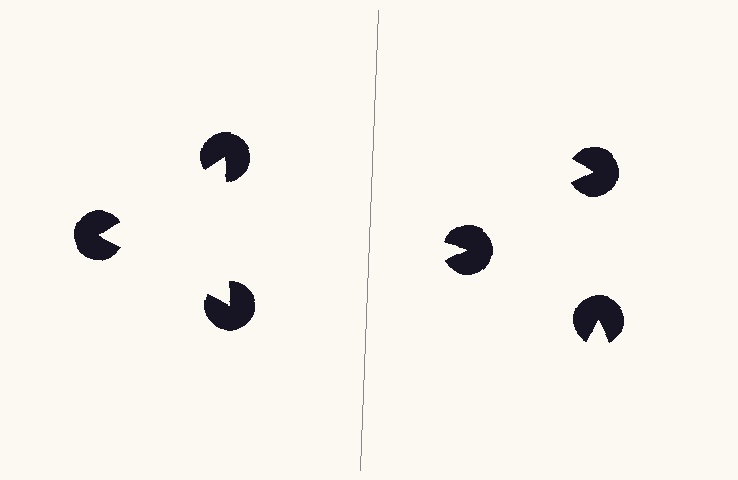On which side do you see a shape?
An illusory triangle appears on the left side. On the right side the wedge cuts are rotated, so no coherent shape forms.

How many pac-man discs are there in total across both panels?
6 — 3 on each side.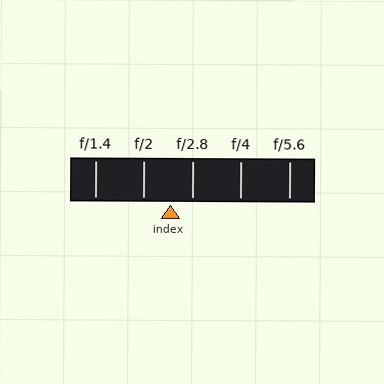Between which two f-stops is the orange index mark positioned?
The index mark is between f/2 and f/2.8.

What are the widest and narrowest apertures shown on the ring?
The widest aperture shown is f/1.4 and the narrowest is f/5.6.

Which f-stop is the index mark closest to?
The index mark is closest to f/2.8.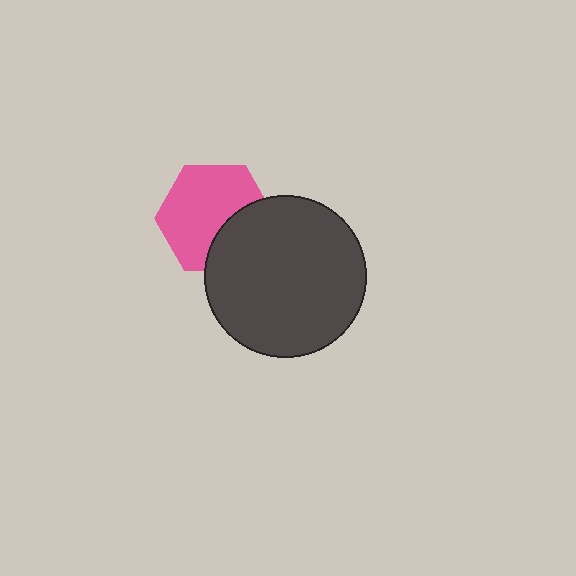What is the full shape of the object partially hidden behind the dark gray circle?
The partially hidden object is a pink hexagon.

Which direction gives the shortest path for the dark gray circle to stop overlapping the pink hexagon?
Moving toward the lower-right gives the shortest separation.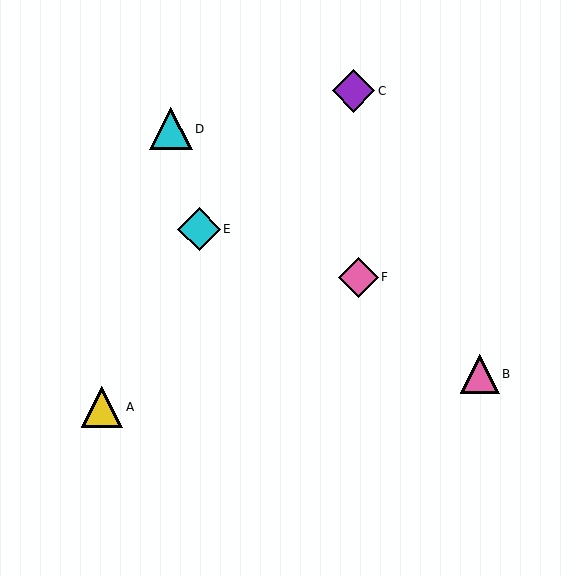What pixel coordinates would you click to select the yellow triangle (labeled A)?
Click at (102, 407) to select the yellow triangle A.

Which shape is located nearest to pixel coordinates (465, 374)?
The pink triangle (labeled B) at (480, 374) is nearest to that location.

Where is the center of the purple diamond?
The center of the purple diamond is at (353, 91).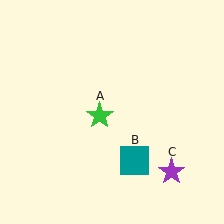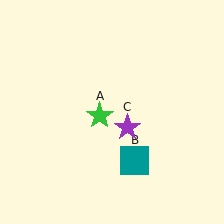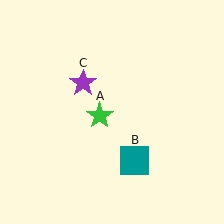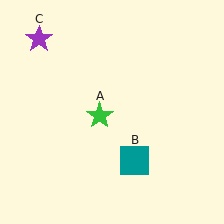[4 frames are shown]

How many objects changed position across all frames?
1 object changed position: purple star (object C).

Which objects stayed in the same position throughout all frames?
Green star (object A) and teal square (object B) remained stationary.